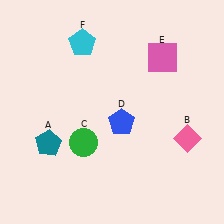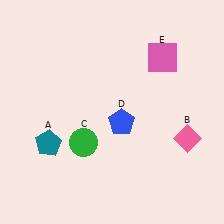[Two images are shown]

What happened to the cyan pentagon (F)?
The cyan pentagon (F) was removed in Image 2. It was in the top-left area of Image 1.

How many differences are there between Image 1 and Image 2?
There is 1 difference between the two images.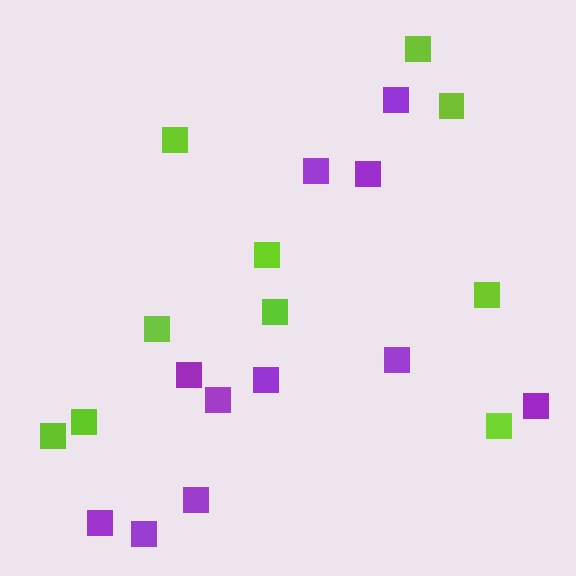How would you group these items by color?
There are 2 groups: one group of lime squares (10) and one group of purple squares (11).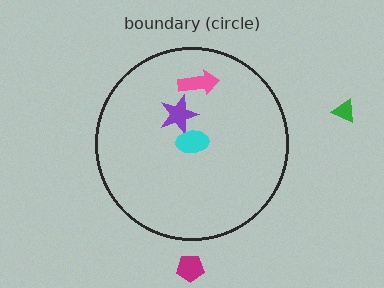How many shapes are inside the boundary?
3 inside, 2 outside.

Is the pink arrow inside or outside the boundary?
Inside.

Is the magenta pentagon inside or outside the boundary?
Outside.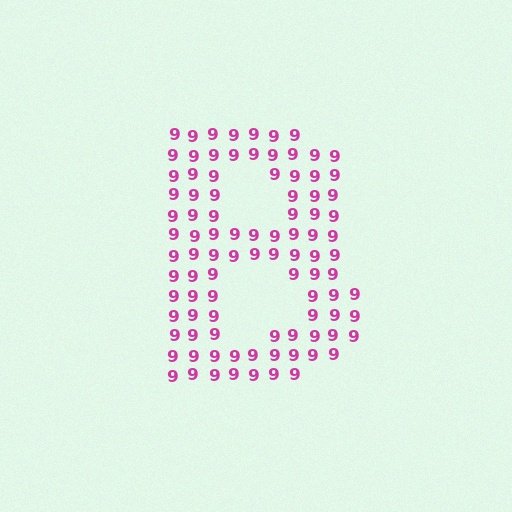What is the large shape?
The large shape is the letter B.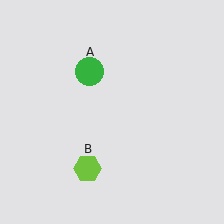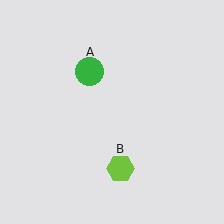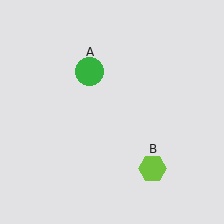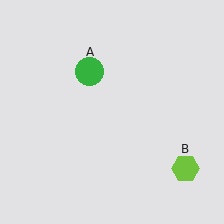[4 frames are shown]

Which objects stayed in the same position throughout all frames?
Green circle (object A) remained stationary.